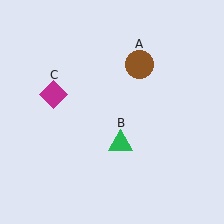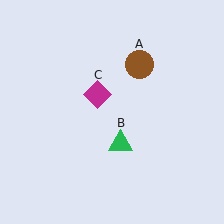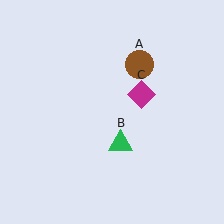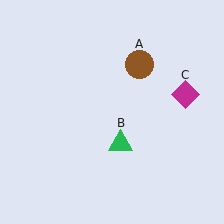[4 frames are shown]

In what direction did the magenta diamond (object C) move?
The magenta diamond (object C) moved right.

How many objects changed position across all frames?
1 object changed position: magenta diamond (object C).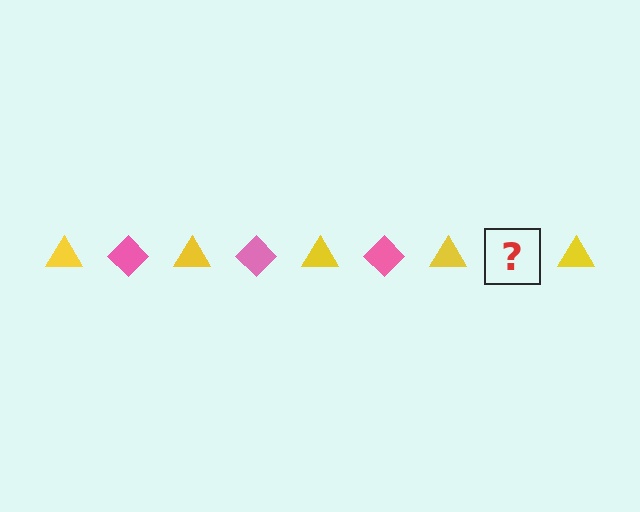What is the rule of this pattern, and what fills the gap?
The rule is that the pattern alternates between yellow triangle and pink diamond. The gap should be filled with a pink diamond.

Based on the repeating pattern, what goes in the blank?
The blank should be a pink diamond.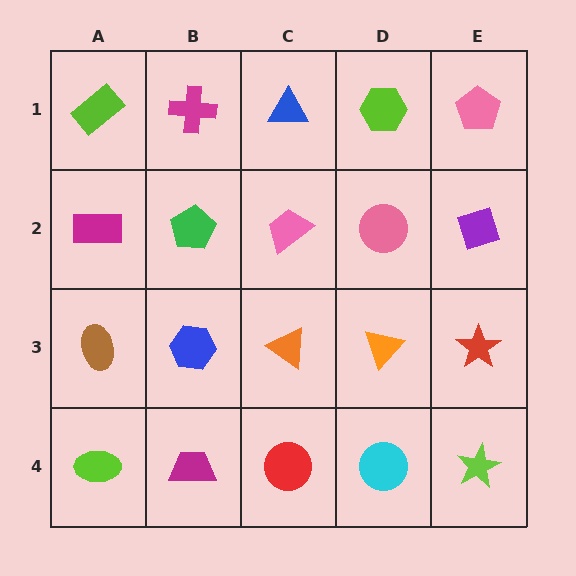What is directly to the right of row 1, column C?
A lime hexagon.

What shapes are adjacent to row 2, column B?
A magenta cross (row 1, column B), a blue hexagon (row 3, column B), a magenta rectangle (row 2, column A), a pink trapezoid (row 2, column C).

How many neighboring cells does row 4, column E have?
2.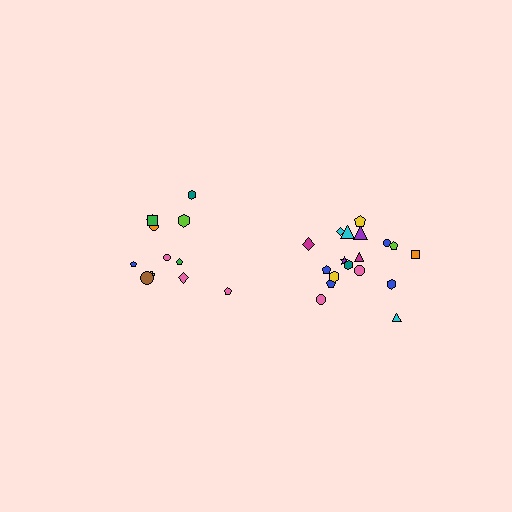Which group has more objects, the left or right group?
The right group.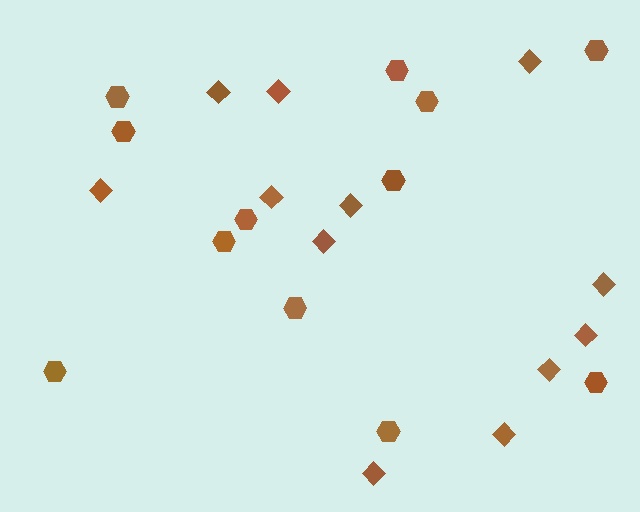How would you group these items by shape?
There are 2 groups: one group of diamonds (12) and one group of hexagons (12).